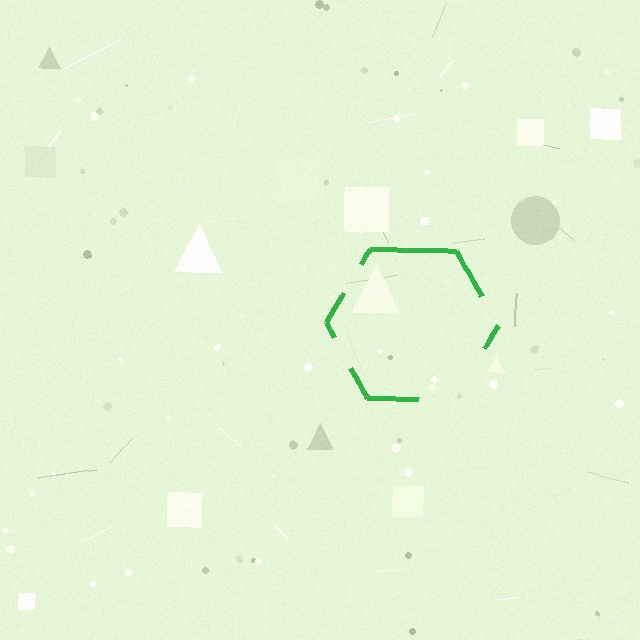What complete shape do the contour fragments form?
The contour fragments form a hexagon.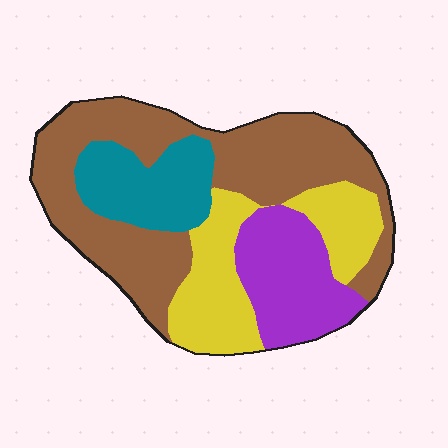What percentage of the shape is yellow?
Yellow takes up less than a quarter of the shape.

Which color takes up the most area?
Brown, at roughly 45%.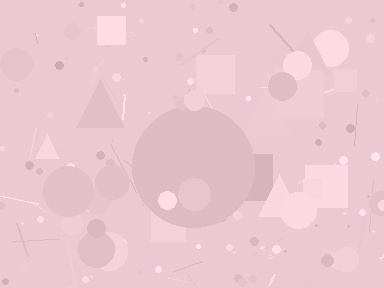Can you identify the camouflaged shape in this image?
The camouflaged shape is a circle.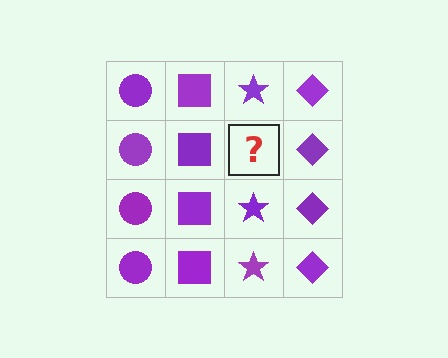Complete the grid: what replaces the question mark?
The question mark should be replaced with a purple star.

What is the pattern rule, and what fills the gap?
The rule is that each column has a consistent shape. The gap should be filled with a purple star.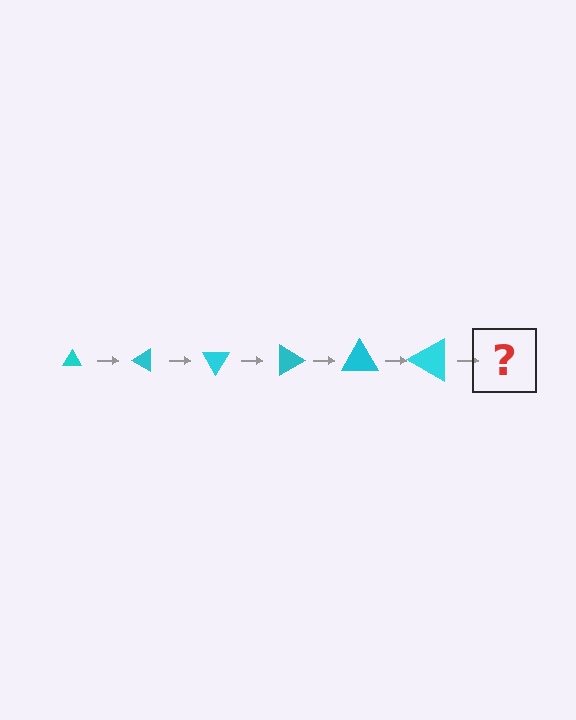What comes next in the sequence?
The next element should be a triangle, larger than the previous one and rotated 180 degrees from the start.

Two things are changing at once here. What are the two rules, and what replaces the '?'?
The two rules are that the triangle grows larger each step and it rotates 30 degrees each step. The '?' should be a triangle, larger than the previous one and rotated 180 degrees from the start.